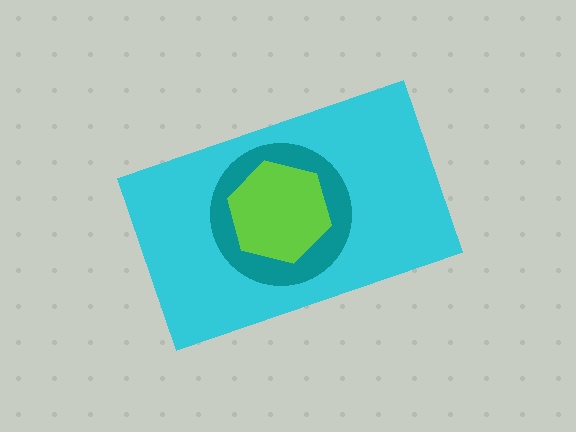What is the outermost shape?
The cyan rectangle.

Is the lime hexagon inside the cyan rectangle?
Yes.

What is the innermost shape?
The lime hexagon.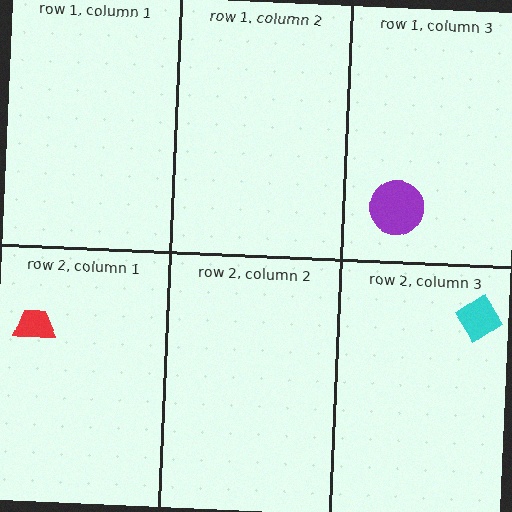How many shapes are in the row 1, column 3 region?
1.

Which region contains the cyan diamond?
The row 2, column 3 region.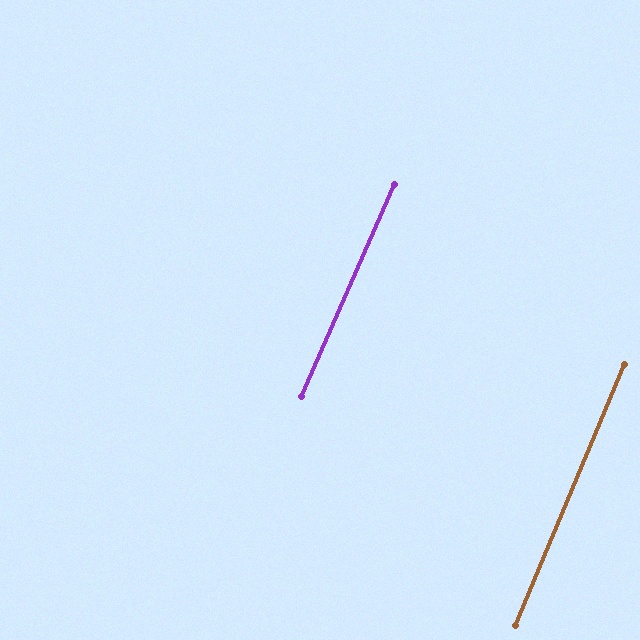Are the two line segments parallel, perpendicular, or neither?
Parallel — their directions differ by only 1.3°.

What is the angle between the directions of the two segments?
Approximately 1 degree.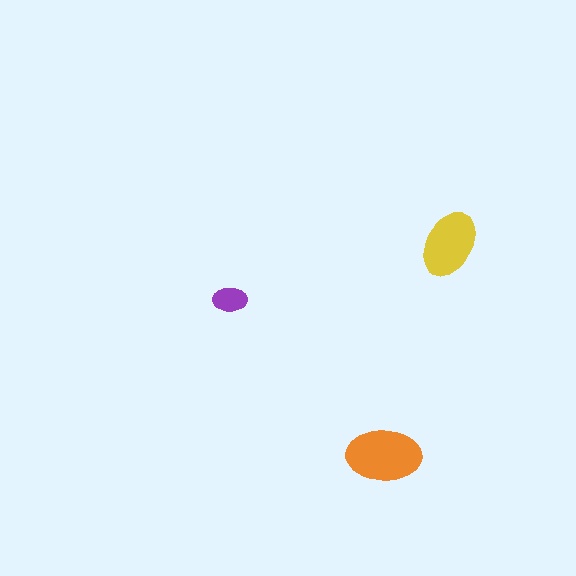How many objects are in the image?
There are 3 objects in the image.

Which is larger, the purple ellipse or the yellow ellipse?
The yellow one.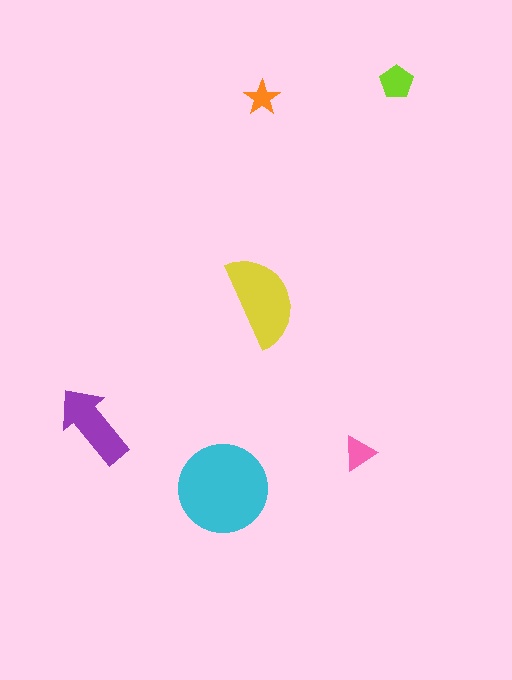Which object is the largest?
The cyan circle.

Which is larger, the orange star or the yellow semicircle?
The yellow semicircle.